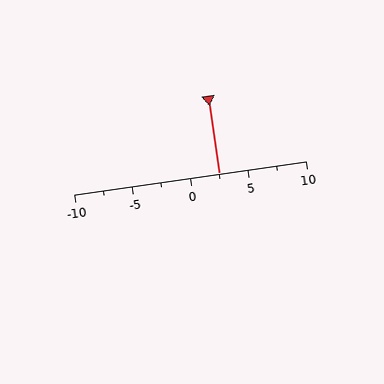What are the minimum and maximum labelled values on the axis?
The axis runs from -10 to 10.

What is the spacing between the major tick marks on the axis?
The major ticks are spaced 5 apart.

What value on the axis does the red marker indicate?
The marker indicates approximately 2.5.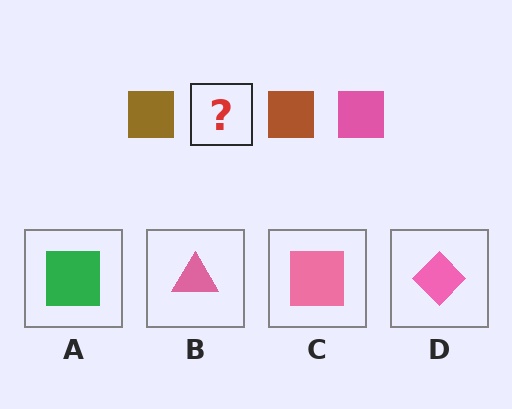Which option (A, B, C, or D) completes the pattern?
C.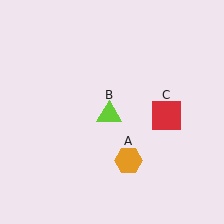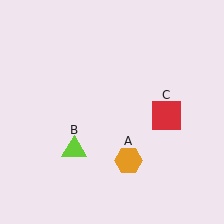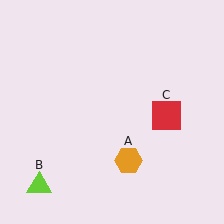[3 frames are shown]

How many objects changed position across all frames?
1 object changed position: lime triangle (object B).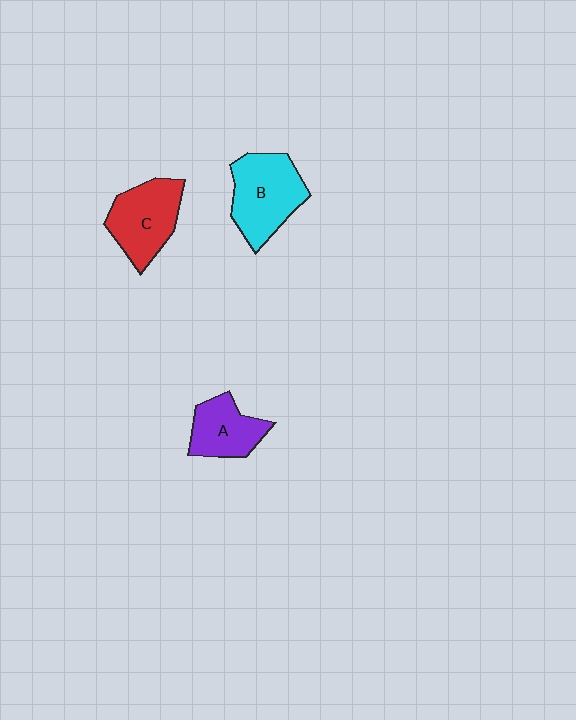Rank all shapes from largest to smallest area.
From largest to smallest: B (cyan), C (red), A (purple).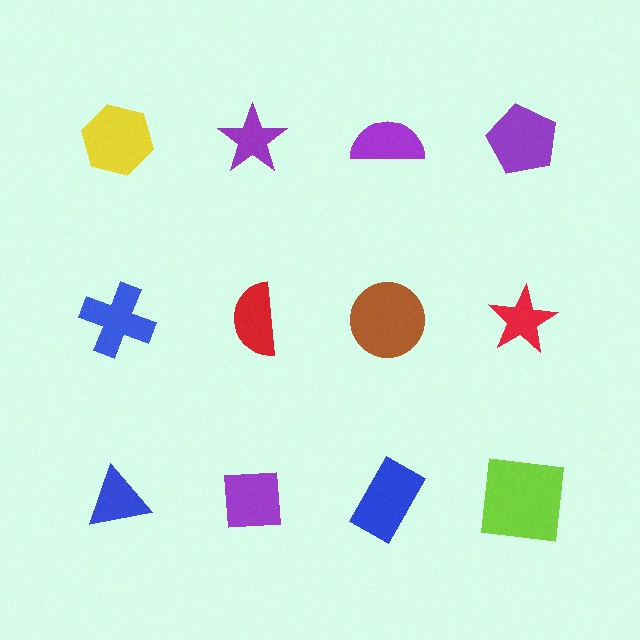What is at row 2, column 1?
A blue cross.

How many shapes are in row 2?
4 shapes.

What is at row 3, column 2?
A purple square.